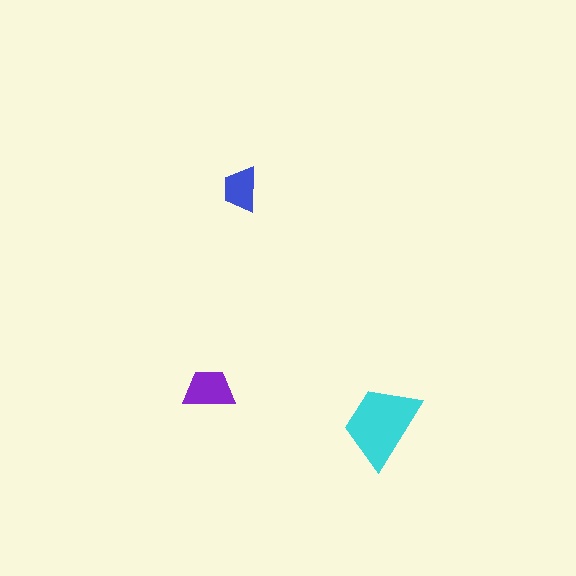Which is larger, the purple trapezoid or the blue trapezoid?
The purple one.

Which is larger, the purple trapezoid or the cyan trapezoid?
The cyan one.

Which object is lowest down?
The cyan trapezoid is bottommost.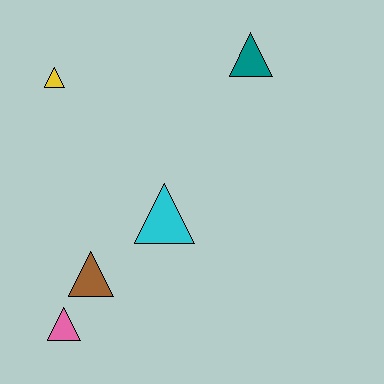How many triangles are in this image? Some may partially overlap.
There are 5 triangles.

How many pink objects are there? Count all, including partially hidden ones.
There is 1 pink object.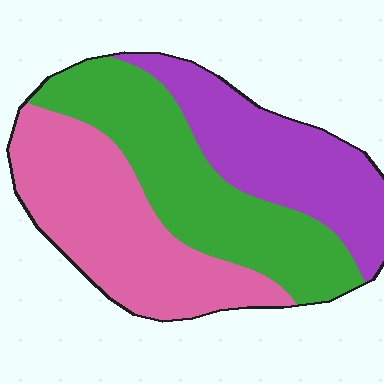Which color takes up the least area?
Purple, at roughly 30%.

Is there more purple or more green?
Green.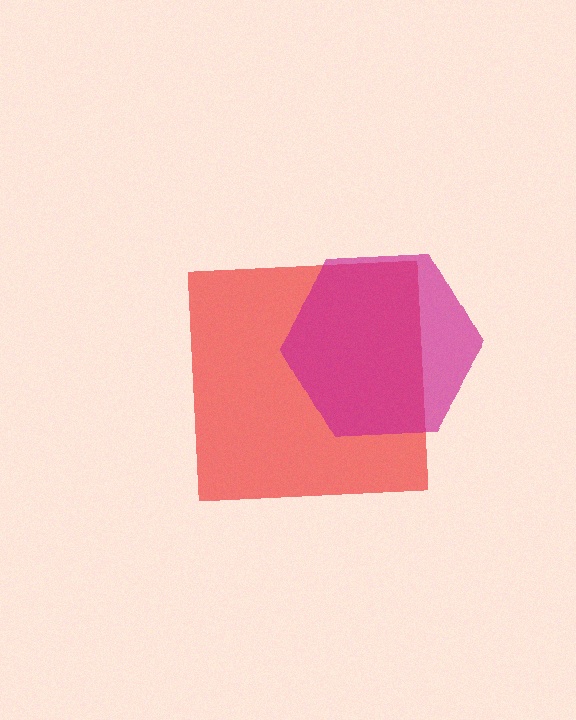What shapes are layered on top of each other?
The layered shapes are: a red square, a magenta hexagon.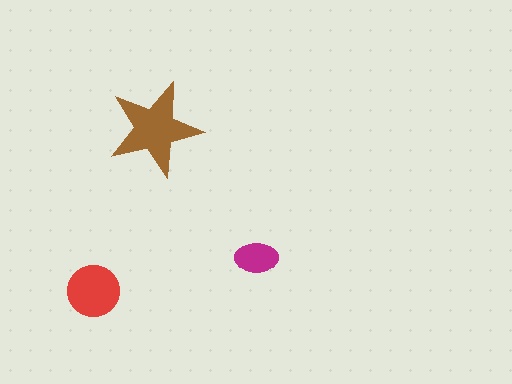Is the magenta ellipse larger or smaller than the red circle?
Smaller.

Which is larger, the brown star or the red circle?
The brown star.